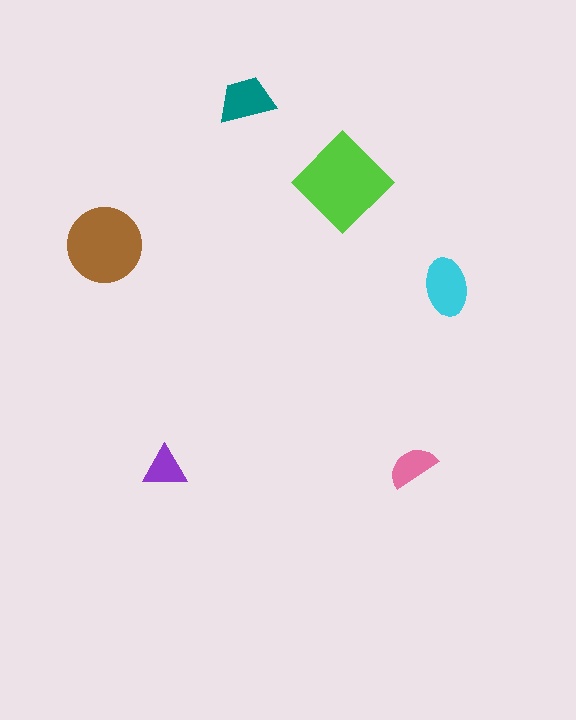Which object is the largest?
The lime diamond.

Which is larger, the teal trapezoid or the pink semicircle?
The teal trapezoid.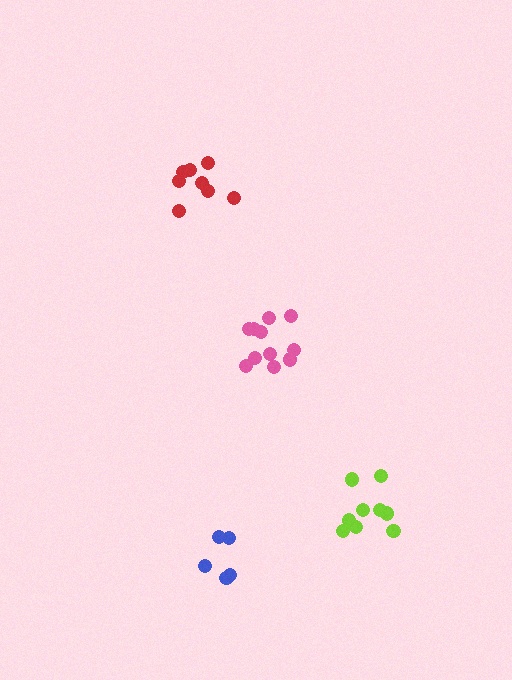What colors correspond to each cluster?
The clusters are colored: blue, lime, red, pink.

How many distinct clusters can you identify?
There are 4 distinct clusters.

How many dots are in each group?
Group 1: 5 dots, Group 2: 9 dots, Group 3: 8 dots, Group 4: 11 dots (33 total).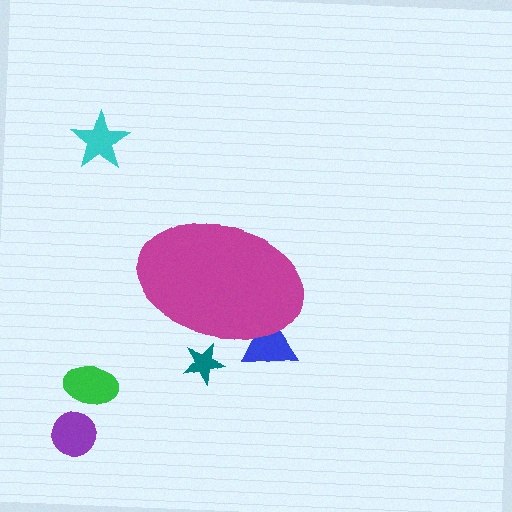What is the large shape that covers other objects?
A magenta ellipse.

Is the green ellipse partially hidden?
No, the green ellipse is fully visible.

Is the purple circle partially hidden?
No, the purple circle is fully visible.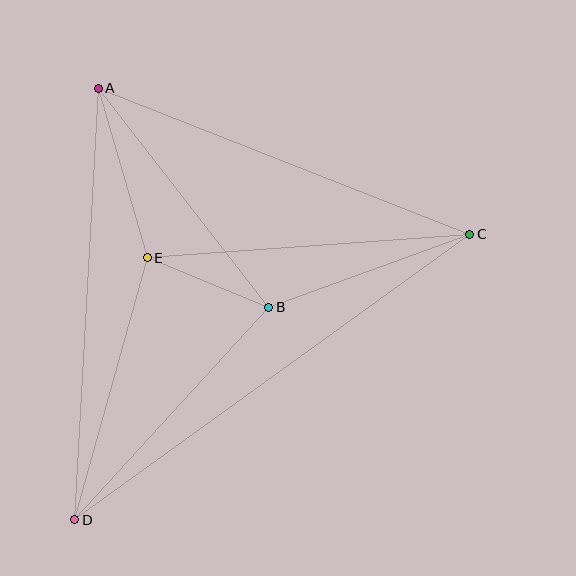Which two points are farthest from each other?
Points C and D are farthest from each other.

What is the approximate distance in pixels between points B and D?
The distance between B and D is approximately 287 pixels.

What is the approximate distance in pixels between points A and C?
The distance between A and C is approximately 399 pixels.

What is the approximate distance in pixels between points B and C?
The distance between B and C is approximately 214 pixels.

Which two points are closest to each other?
Points B and E are closest to each other.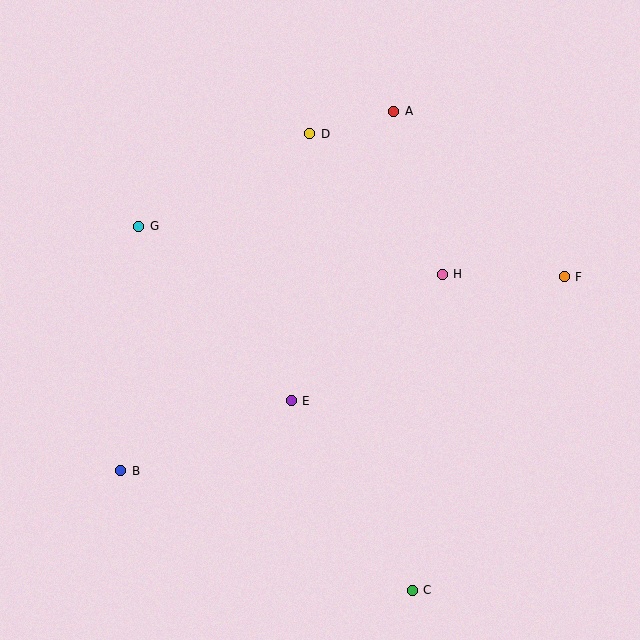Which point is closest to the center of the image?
Point E at (291, 401) is closest to the center.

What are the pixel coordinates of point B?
Point B is at (121, 471).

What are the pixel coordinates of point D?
Point D is at (310, 134).